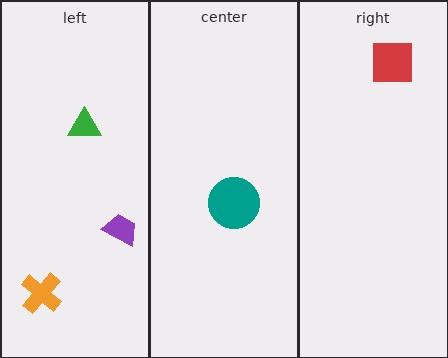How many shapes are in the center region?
1.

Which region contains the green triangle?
The left region.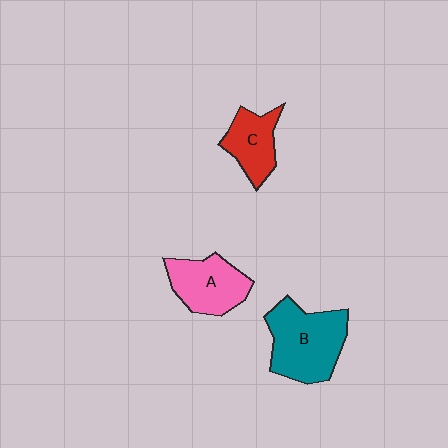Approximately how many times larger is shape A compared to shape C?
Approximately 1.3 times.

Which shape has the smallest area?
Shape C (red).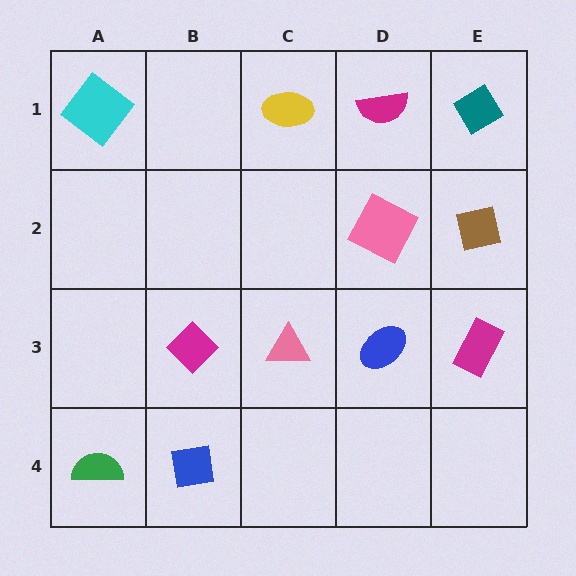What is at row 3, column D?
A blue ellipse.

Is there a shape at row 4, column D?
No, that cell is empty.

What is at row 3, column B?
A magenta diamond.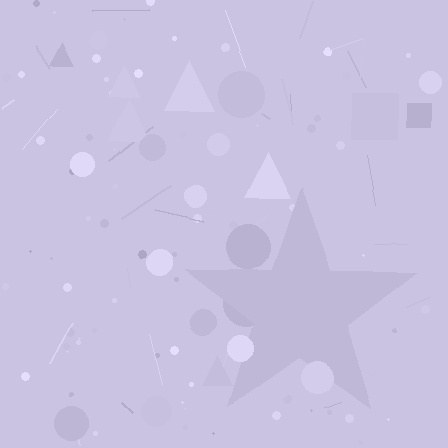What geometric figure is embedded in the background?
A star is embedded in the background.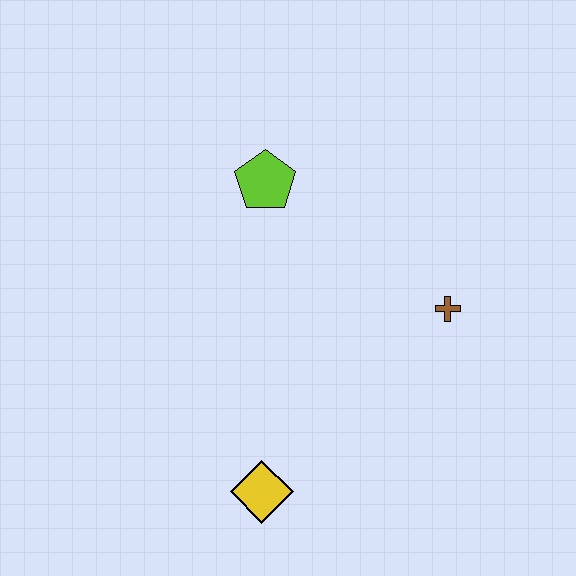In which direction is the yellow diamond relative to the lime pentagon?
The yellow diamond is below the lime pentagon.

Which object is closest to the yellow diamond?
The brown cross is closest to the yellow diamond.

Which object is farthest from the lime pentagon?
The yellow diamond is farthest from the lime pentagon.